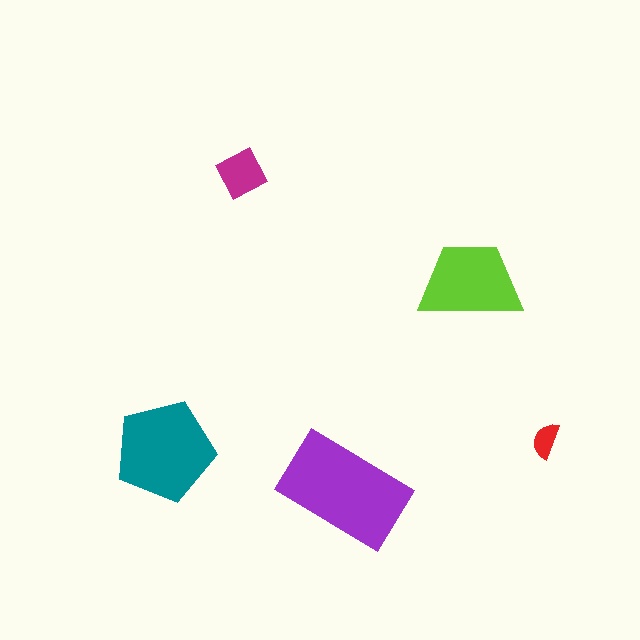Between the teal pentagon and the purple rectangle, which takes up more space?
The purple rectangle.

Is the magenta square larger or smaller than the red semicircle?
Larger.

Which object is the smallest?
The red semicircle.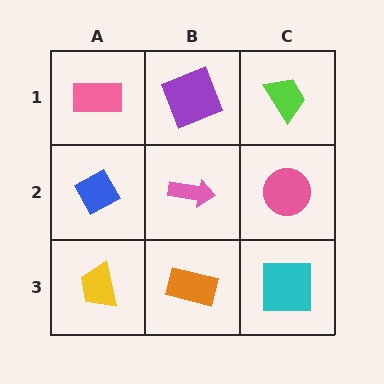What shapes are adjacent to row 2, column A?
A pink rectangle (row 1, column A), a yellow trapezoid (row 3, column A), a pink arrow (row 2, column B).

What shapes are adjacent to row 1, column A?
A blue diamond (row 2, column A), a purple square (row 1, column B).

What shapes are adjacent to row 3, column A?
A blue diamond (row 2, column A), an orange rectangle (row 3, column B).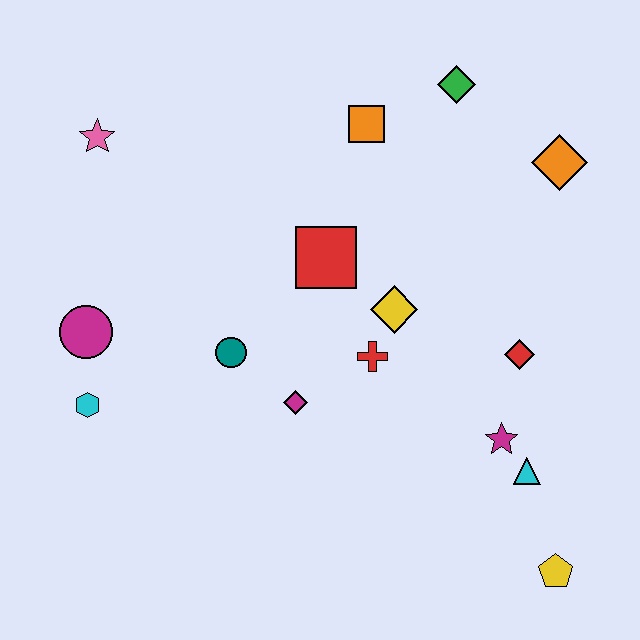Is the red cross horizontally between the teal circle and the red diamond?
Yes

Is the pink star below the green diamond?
Yes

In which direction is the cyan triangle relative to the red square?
The cyan triangle is below the red square.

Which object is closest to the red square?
The yellow diamond is closest to the red square.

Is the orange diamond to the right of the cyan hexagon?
Yes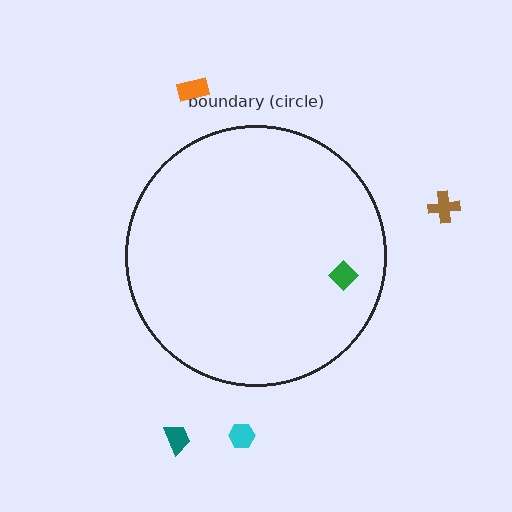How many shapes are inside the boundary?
1 inside, 4 outside.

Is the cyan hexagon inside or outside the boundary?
Outside.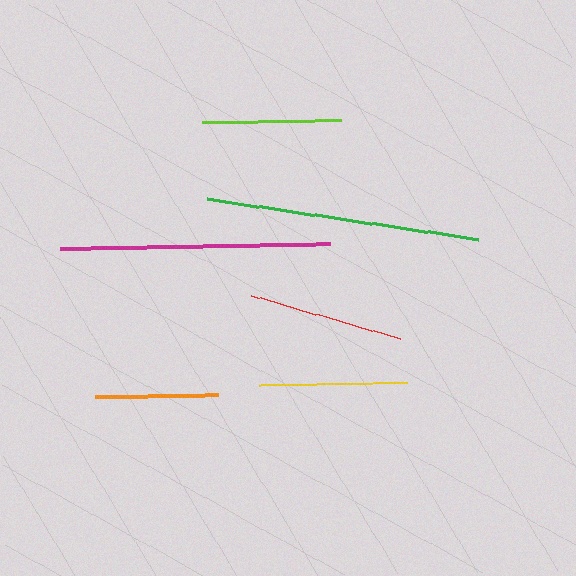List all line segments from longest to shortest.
From longest to shortest: green, magenta, red, yellow, lime, orange.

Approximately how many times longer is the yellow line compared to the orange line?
The yellow line is approximately 1.2 times the length of the orange line.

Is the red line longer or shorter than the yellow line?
The red line is longer than the yellow line.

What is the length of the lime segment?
The lime segment is approximately 140 pixels long.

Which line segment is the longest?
The green line is the longest at approximately 273 pixels.